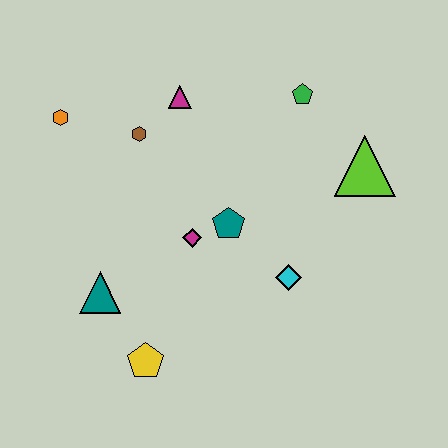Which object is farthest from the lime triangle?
The orange hexagon is farthest from the lime triangle.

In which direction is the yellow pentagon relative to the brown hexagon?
The yellow pentagon is below the brown hexagon.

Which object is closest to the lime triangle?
The green pentagon is closest to the lime triangle.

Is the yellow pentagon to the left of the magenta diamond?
Yes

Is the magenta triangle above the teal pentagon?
Yes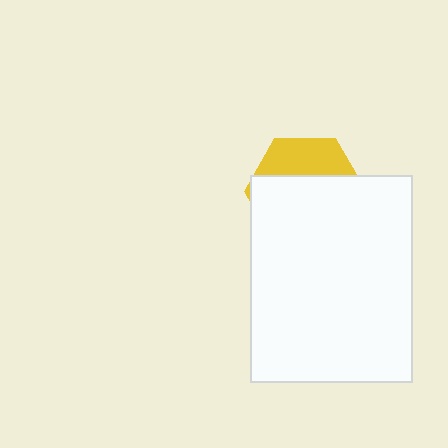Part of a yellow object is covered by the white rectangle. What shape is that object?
It is a hexagon.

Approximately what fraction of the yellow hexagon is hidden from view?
Roughly 68% of the yellow hexagon is hidden behind the white rectangle.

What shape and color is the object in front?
The object in front is a white rectangle.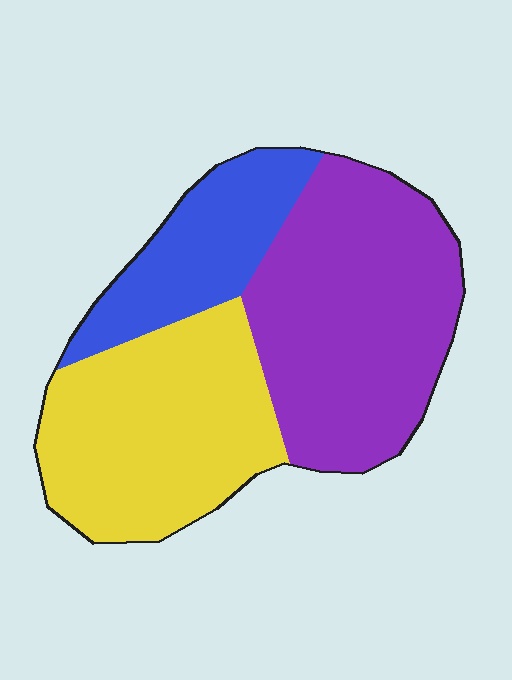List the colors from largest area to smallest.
From largest to smallest: purple, yellow, blue.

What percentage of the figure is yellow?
Yellow covers about 35% of the figure.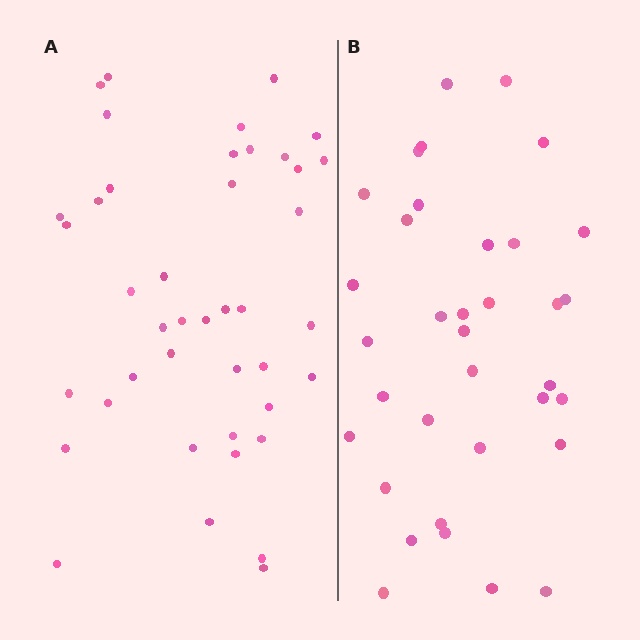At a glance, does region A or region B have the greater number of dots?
Region A (the left region) has more dots.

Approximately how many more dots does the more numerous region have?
Region A has roughly 8 or so more dots than region B.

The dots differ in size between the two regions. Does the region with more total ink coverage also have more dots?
No. Region B has more total ink coverage because its dots are larger, but region A actually contains more individual dots. Total area can be misleading — the number of items is what matters here.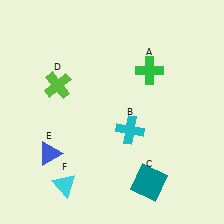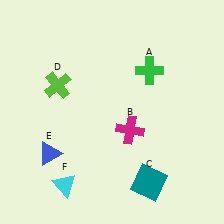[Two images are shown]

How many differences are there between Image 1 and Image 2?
There is 1 difference between the two images.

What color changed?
The cross (B) changed from cyan in Image 1 to magenta in Image 2.